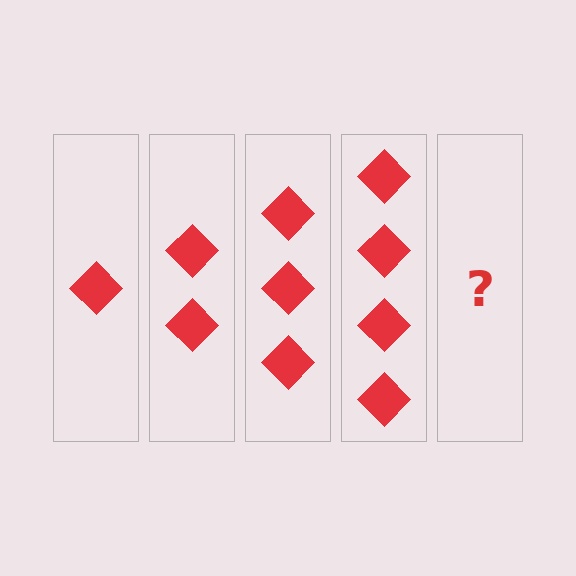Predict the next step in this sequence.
The next step is 5 diamonds.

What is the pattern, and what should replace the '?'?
The pattern is that each step adds one more diamond. The '?' should be 5 diamonds.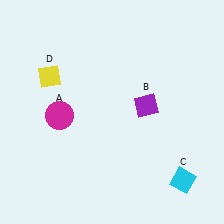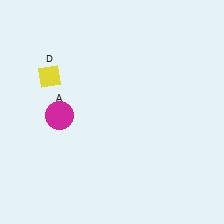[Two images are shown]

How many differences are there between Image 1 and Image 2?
There are 2 differences between the two images.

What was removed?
The purple diamond (B), the cyan diamond (C) were removed in Image 2.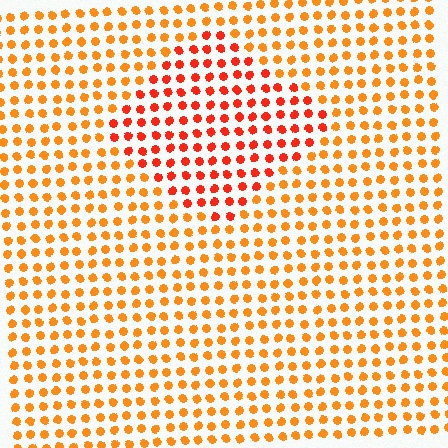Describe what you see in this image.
The image is filled with small orange elements in a uniform arrangement. A diamond-shaped region is visible where the elements are tinted to a slightly different hue, forming a subtle color boundary.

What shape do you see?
I see a diamond.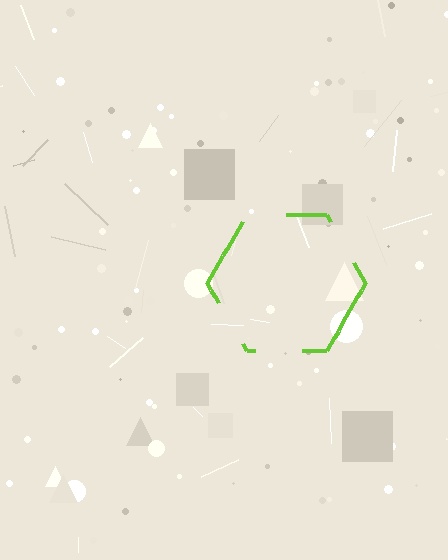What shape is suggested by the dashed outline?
The dashed outline suggests a hexagon.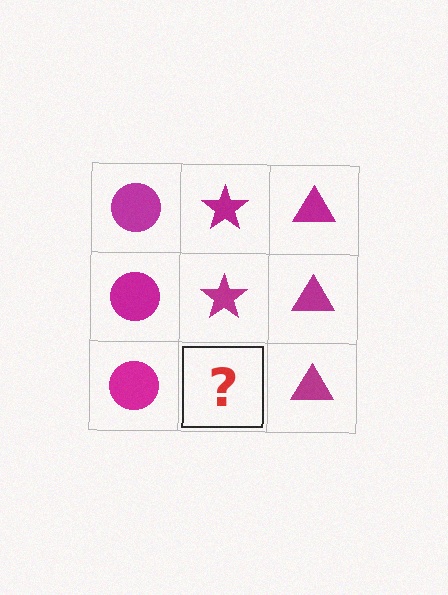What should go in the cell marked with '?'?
The missing cell should contain a magenta star.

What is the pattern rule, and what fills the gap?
The rule is that each column has a consistent shape. The gap should be filled with a magenta star.